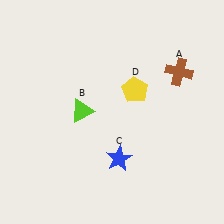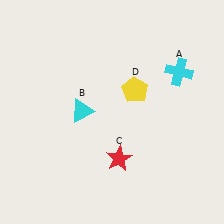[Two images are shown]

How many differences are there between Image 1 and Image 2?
There are 3 differences between the two images.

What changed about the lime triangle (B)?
In Image 1, B is lime. In Image 2, it changed to cyan.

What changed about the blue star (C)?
In Image 1, C is blue. In Image 2, it changed to red.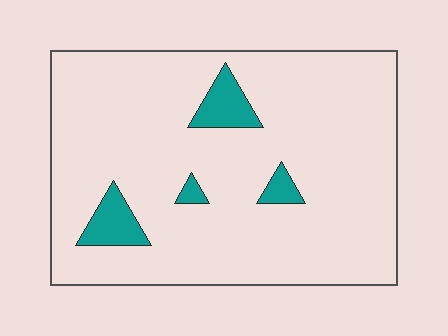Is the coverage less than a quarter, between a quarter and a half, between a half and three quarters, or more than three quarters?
Less than a quarter.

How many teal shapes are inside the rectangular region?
4.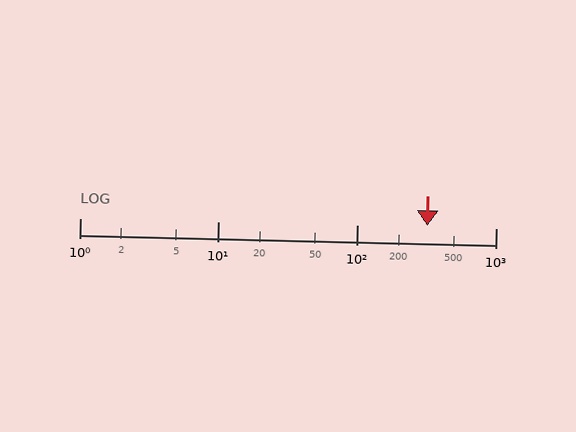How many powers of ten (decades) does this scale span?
The scale spans 3 decades, from 1 to 1000.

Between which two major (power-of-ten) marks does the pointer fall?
The pointer is between 100 and 1000.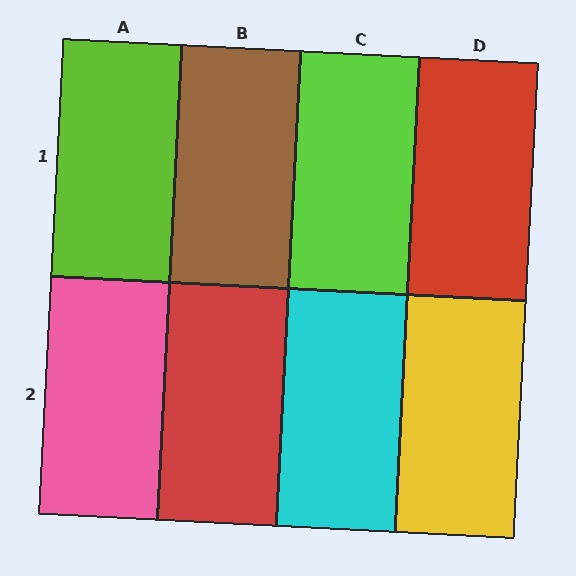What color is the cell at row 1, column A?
Lime.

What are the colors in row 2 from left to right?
Pink, red, cyan, yellow.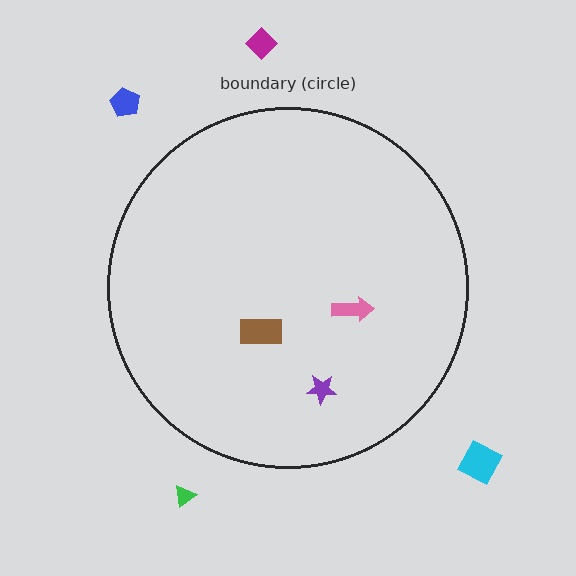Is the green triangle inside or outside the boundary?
Outside.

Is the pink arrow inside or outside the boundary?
Inside.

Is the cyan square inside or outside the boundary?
Outside.